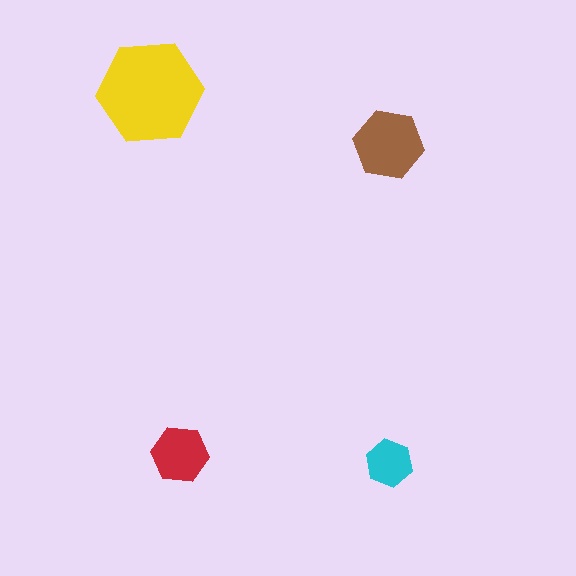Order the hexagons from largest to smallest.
the yellow one, the brown one, the red one, the cyan one.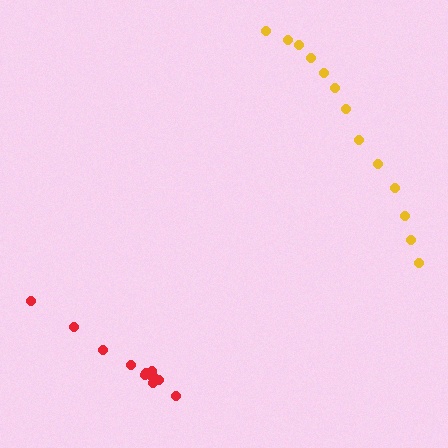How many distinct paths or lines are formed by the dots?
There are 2 distinct paths.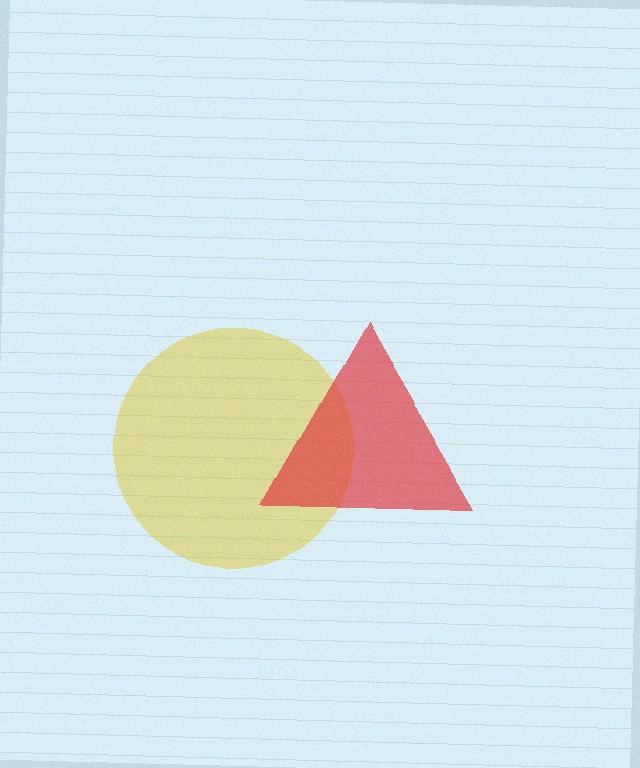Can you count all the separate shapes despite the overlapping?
Yes, there are 2 separate shapes.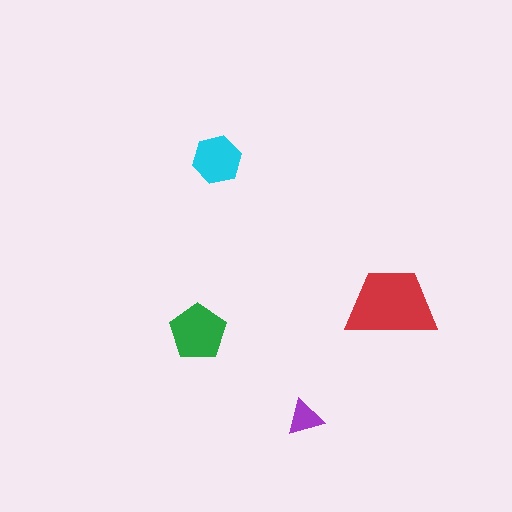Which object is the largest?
The red trapezoid.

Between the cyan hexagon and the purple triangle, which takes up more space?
The cyan hexagon.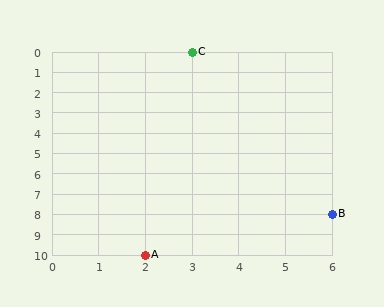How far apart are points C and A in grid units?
Points C and A are 1 column and 10 rows apart (about 10.0 grid units diagonally).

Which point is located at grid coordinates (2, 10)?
Point A is at (2, 10).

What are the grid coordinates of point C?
Point C is at grid coordinates (3, 0).